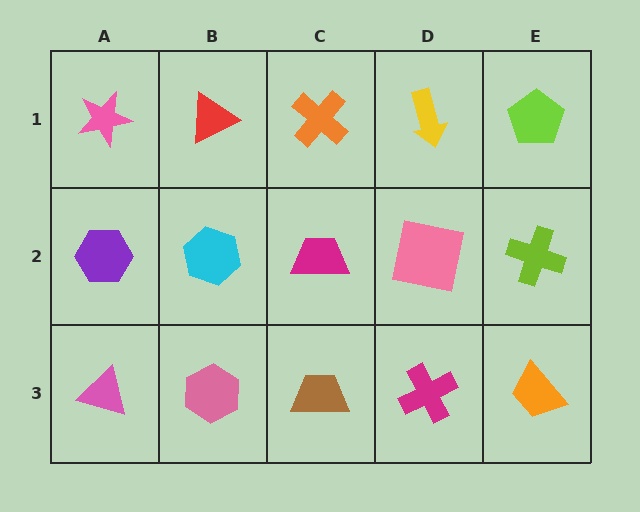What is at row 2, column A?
A purple hexagon.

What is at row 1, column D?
A yellow arrow.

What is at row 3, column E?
An orange trapezoid.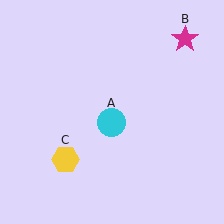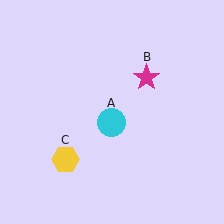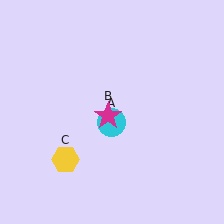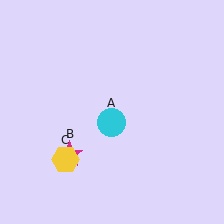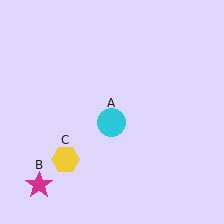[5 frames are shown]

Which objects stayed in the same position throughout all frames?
Cyan circle (object A) and yellow hexagon (object C) remained stationary.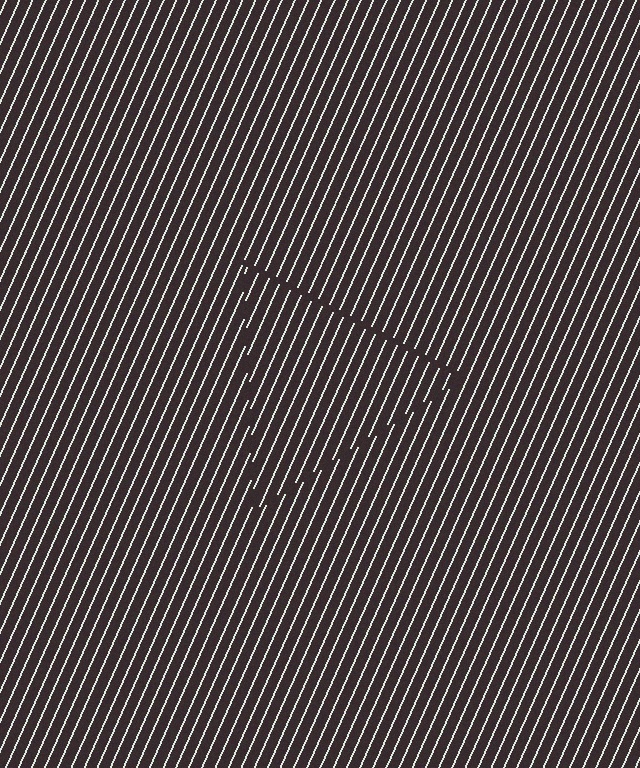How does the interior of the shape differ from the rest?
The interior of the shape contains the same grating, shifted by half a period — the contour is defined by the phase discontinuity where line-ends from the inner and outer gratings abut.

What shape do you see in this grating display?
An illusory triangle. The interior of the shape contains the same grating, shifted by half a period — the contour is defined by the phase discontinuity where line-ends from the inner and outer gratings abut.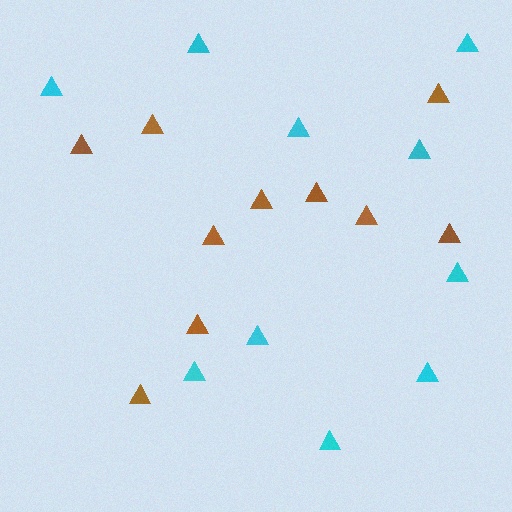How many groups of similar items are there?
There are 2 groups: one group of cyan triangles (10) and one group of brown triangles (10).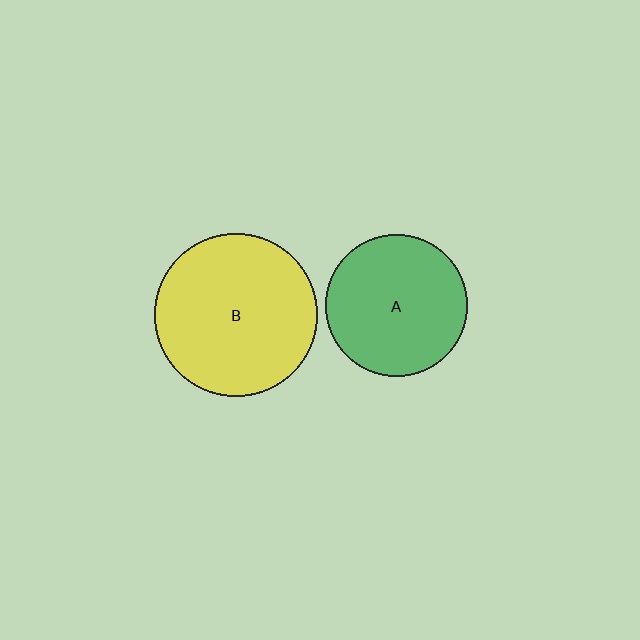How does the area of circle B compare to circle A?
Approximately 1.3 times.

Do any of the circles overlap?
No, none of the circles overlap.